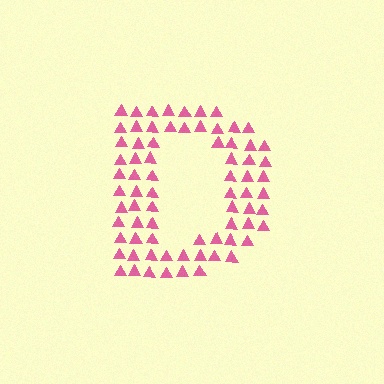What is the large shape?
The large shape is the letter D.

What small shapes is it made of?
It is made of small triangles.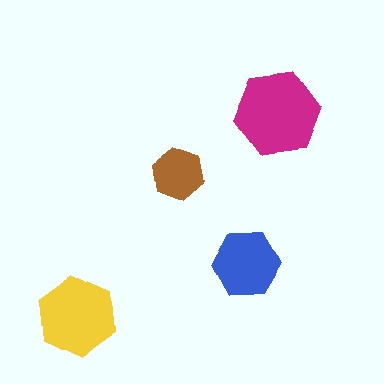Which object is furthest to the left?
The yellow hexagon is leftmost.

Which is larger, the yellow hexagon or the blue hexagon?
The yellow one.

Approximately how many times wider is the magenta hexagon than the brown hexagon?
About 1.5 times wider.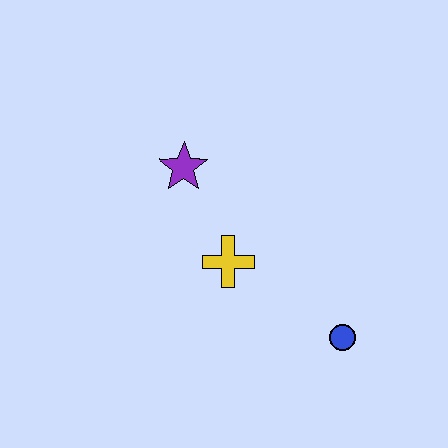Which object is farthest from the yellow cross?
The blue circle is farthest from the yellow cross.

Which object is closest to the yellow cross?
The purple star is closest to the yellow cross.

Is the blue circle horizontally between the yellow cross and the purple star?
No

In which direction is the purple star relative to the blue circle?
The purple star is above the blue circle.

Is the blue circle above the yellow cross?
No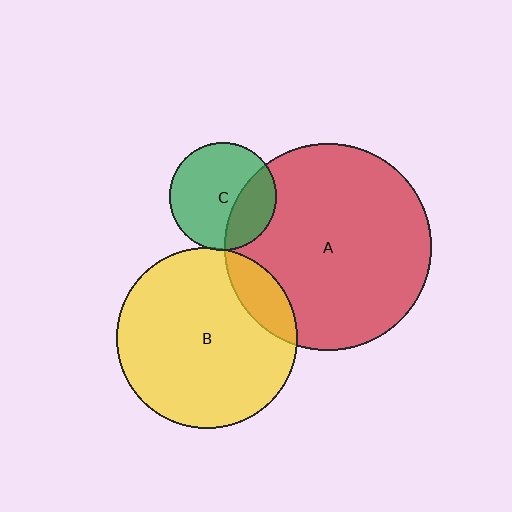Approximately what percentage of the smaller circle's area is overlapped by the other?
Approximately 5%.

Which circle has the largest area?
Circle A (red).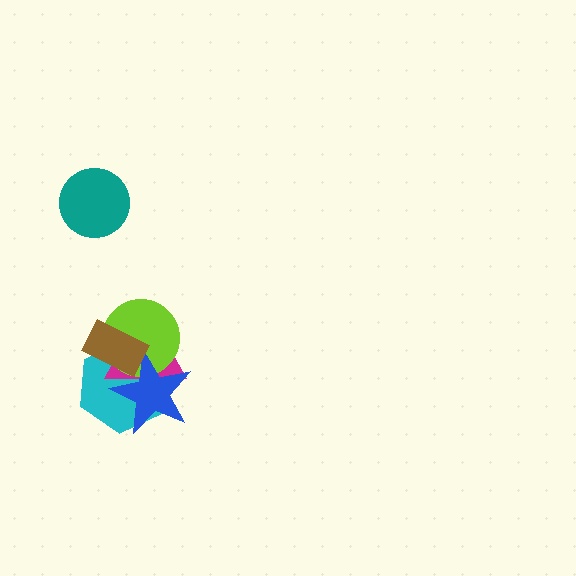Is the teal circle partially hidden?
No, no other shape covers it.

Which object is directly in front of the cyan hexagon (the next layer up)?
The magenta triangle is directly in front of the cyan hexagon.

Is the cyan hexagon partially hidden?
Yes, it is partially covered by another shape.